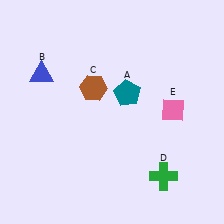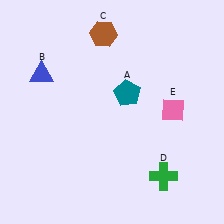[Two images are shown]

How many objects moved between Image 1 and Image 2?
1 object moved between the two images.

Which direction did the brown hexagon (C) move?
The brown hexagon (C) moved up.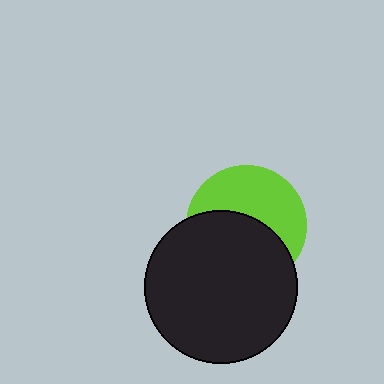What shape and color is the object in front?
The object in front is a black circle.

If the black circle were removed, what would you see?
You would see the complete lime circle.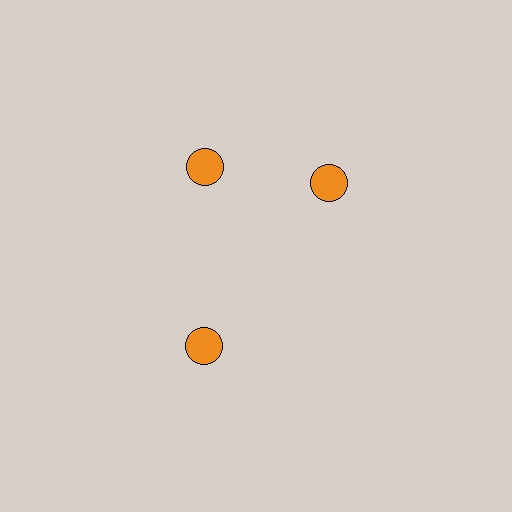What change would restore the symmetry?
The symmetry would be restored by rotating it back into even spacing with its neighbors so that all 3 circles sit at equal angles and equal distance from the center.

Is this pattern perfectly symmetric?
No. The 3 orange circles are arranged in a ring, but one element near the 3 o'clock position is rotated out of alignment along the ring, breaking the 3-fold rotational symmetry.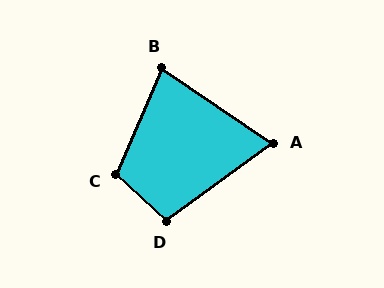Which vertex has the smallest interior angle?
A, at approximately 70 degrees.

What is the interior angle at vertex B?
Approximately 80 degrees (acute).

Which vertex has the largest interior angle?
C, at approximately 110 degrees.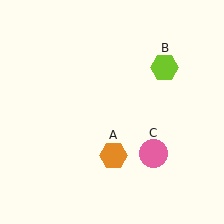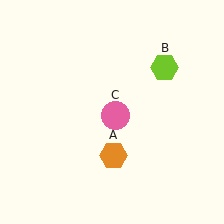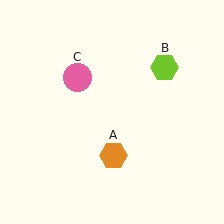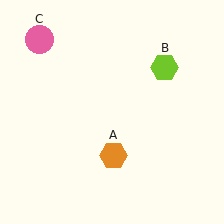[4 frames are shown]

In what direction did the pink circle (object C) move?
The pink circle (object C) moved up and to the left.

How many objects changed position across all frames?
1 object changed position: pink circle (object C).